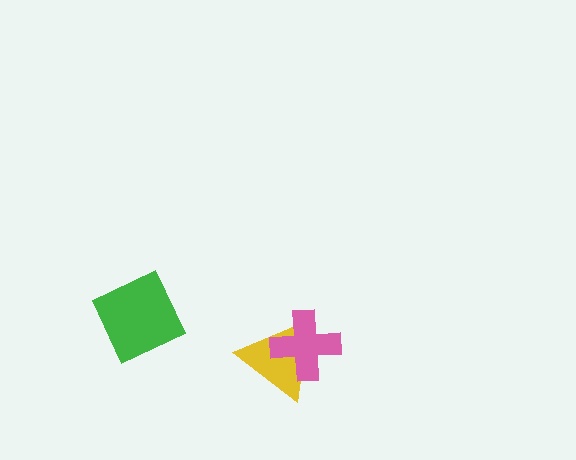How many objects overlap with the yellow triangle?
1 object overlaps with the yellow triangle.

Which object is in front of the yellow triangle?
The pink cross is in front of the yellow triangle.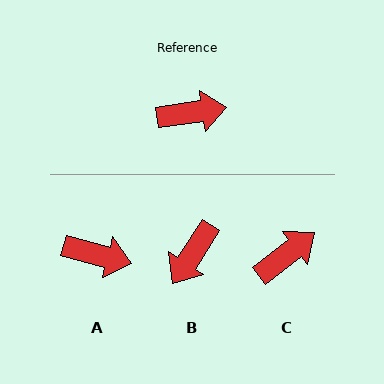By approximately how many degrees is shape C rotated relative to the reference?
Approximately 30 degrees counter-clockwise.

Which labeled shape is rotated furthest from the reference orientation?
B, about 131 degrees away.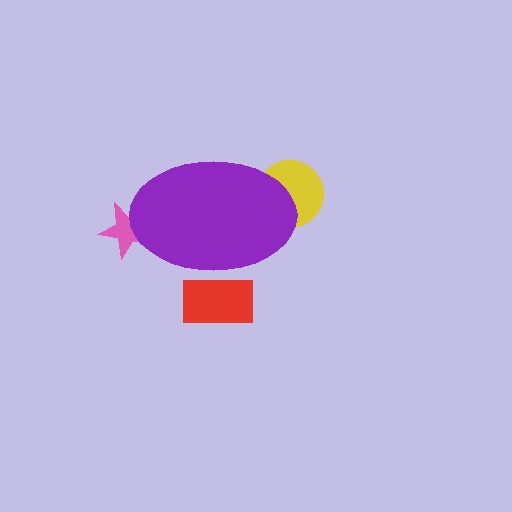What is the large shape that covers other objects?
A purple ellipse.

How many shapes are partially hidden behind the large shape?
3 shapes are partially hidden.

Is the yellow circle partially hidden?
Yes, the yellow circle is partially hidden behind the purple ellipse.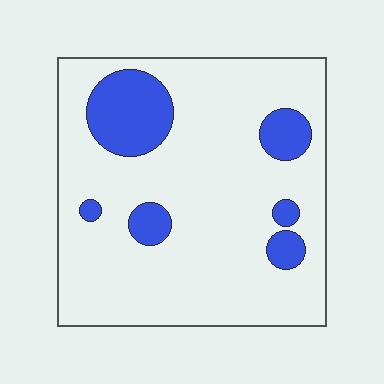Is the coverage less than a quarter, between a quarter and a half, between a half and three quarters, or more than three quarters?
Less than a quarter.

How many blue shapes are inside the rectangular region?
6.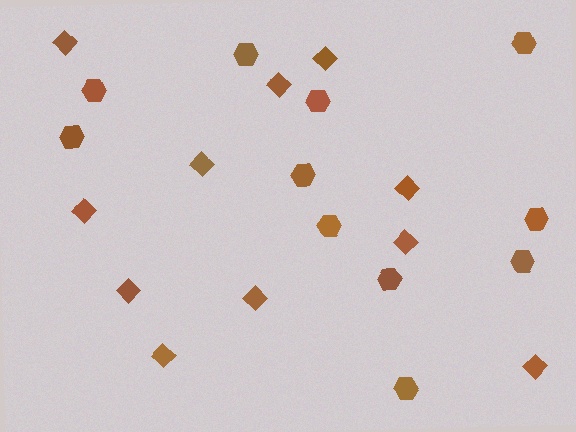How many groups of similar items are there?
There are 2 groups: one group of hexagons (11) and one group of diamonds (11).